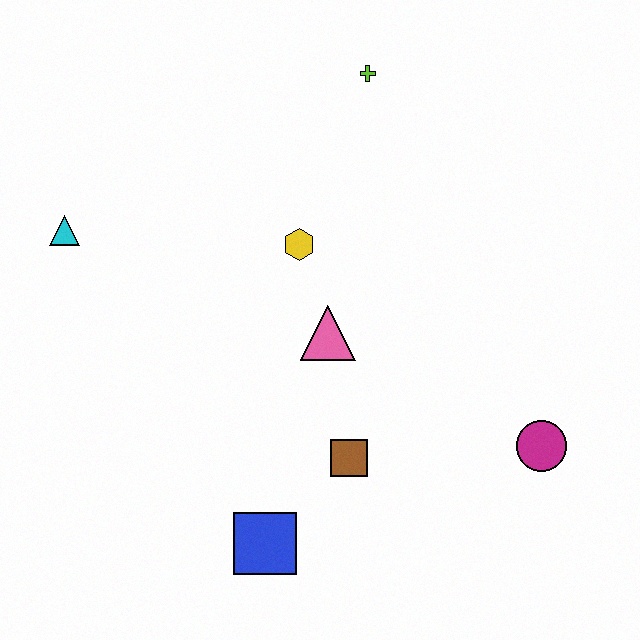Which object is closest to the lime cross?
The yellow hexagon is closest to the lime cross.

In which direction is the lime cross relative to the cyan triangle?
The lime cross is to the right of the cyan triangle.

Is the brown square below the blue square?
No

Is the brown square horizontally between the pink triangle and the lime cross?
Yes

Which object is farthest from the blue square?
The lime cross is farthest from the blue square.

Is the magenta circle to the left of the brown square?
No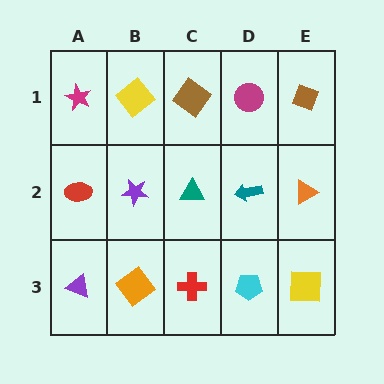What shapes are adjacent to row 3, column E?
An orange triangle (row 2, column E), a cyan pentagon (row 3, column D).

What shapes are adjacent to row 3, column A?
A red ellipse (row 2, column A), an orange diamond (row 3, column B).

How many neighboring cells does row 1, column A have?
2.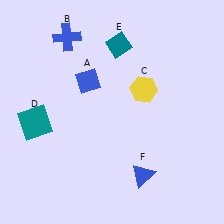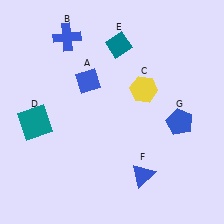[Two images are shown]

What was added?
A blue pentagon (G) was added in Image 2.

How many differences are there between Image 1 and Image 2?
There is 1 difference between the two images.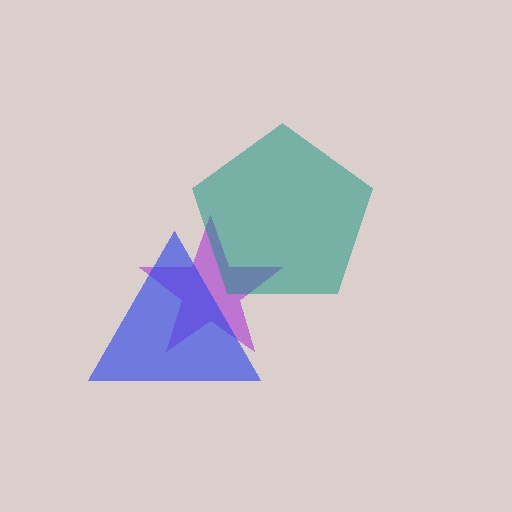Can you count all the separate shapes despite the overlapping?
Yes, there are 3 separate shapes.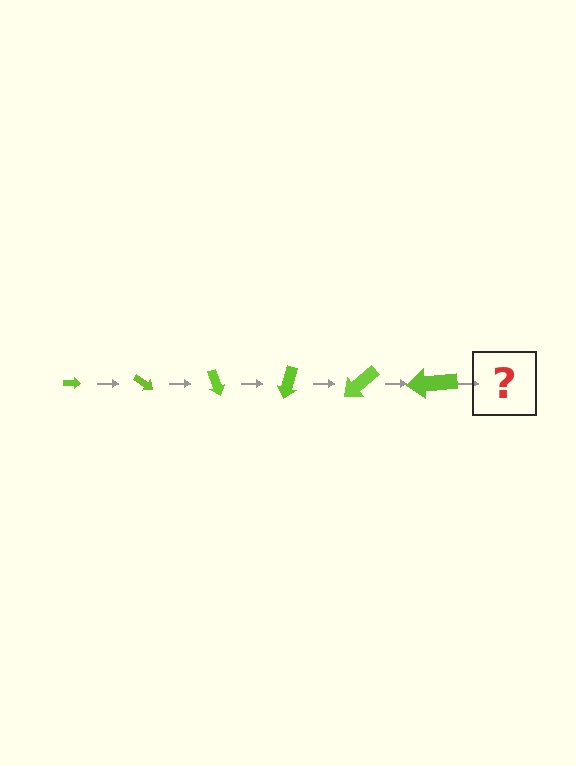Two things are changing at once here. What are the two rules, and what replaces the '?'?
The two rules are that the arrow grows larger each step and it rotates 35 degrees each step. The '?' should be an arrow, larger than the previous one and rotated 210 degrees from the start.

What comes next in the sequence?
The next element should be an arrow, larger than the previous one and rotated 210 degrees from the start.